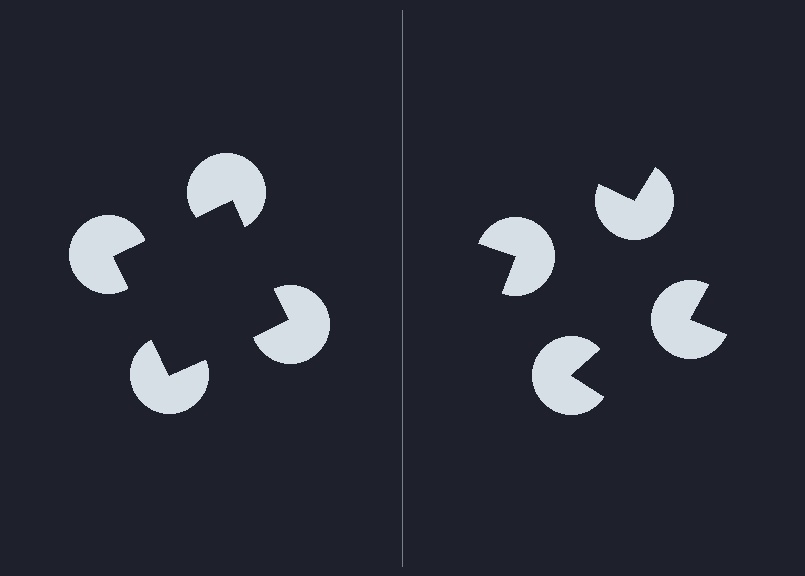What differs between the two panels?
The pac-man discs are positioned identically on both sides; only the wedge orientations differ. On the left they align to a square; on the right they are misaligned.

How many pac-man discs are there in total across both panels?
8 — 4 on each side.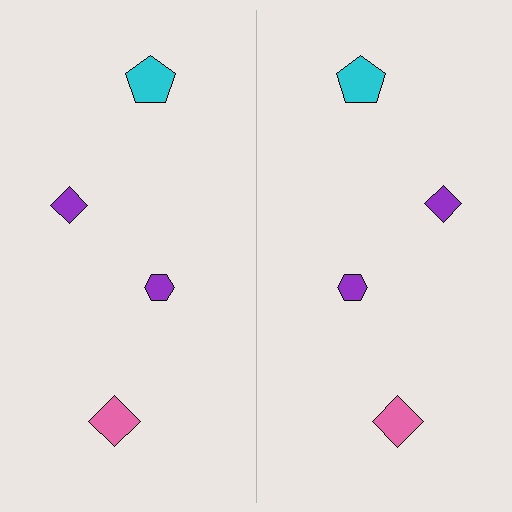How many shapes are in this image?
There are 8 shapes in this image.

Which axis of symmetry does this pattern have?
The pattern has a vertical axis of symmetry running through the center of the image.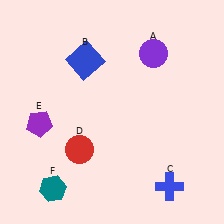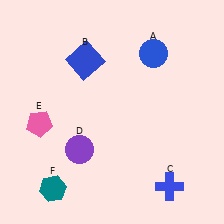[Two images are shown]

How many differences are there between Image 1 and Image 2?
There are 3 differences between the two images.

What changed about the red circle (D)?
In Image 1, D is red. In Image 2, it changed to purple.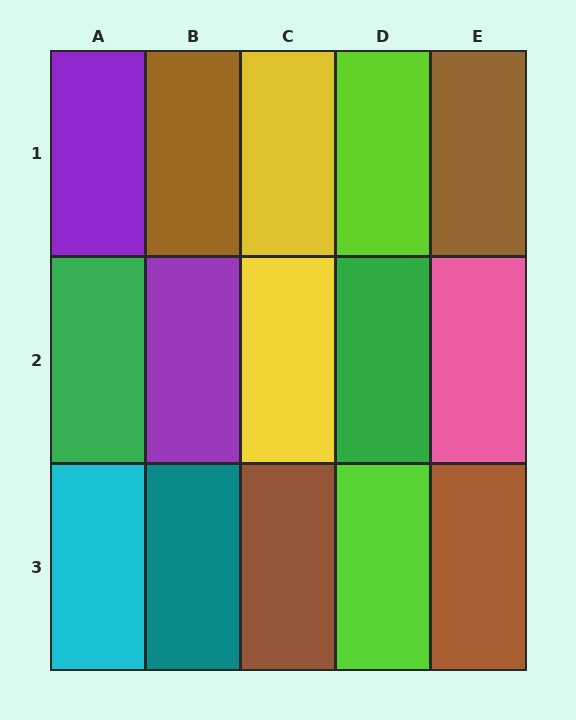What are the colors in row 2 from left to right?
Green, purple, yellow, green, pink.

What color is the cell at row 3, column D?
Lime.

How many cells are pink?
1 cell is pink.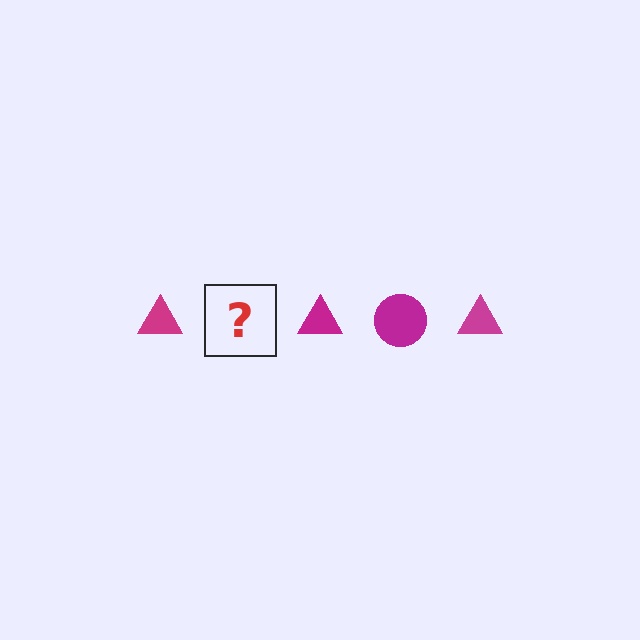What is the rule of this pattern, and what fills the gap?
The rule is that the pattern cycles through triangle, circle shapes in magenta. The gap should be filled with a magenta circle.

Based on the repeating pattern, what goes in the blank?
The blank should be a magenta circle.